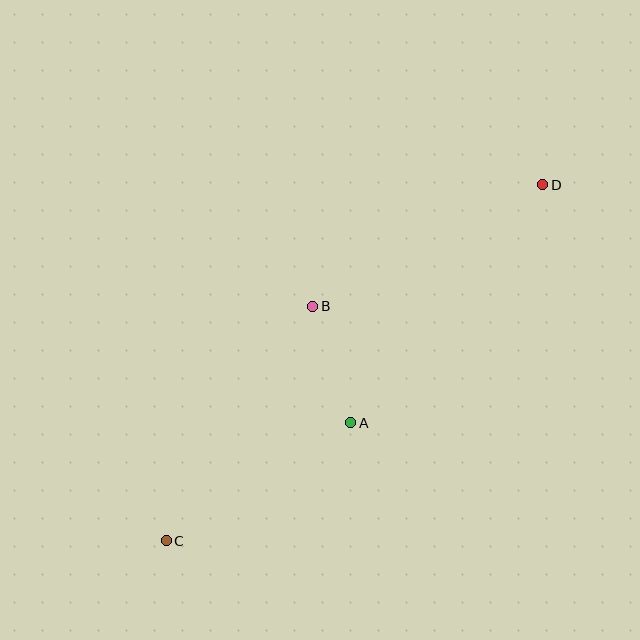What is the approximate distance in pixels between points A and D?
The distance between A and D is approximately 306 pixels.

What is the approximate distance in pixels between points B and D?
The distance between B and D is approximately 260 pixels.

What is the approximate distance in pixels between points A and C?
The distance between A and C is approximately 219 pixels.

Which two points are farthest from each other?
Points C and D are farthest from each other.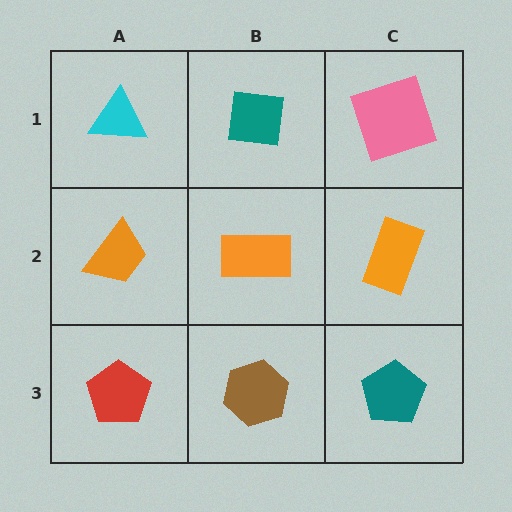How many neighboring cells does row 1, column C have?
2.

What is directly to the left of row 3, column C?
A brown hexagon.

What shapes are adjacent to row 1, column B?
An orange rectangle (row 2, column B), a cyan triangle (row 1, column A), a pink square (row 1, column C).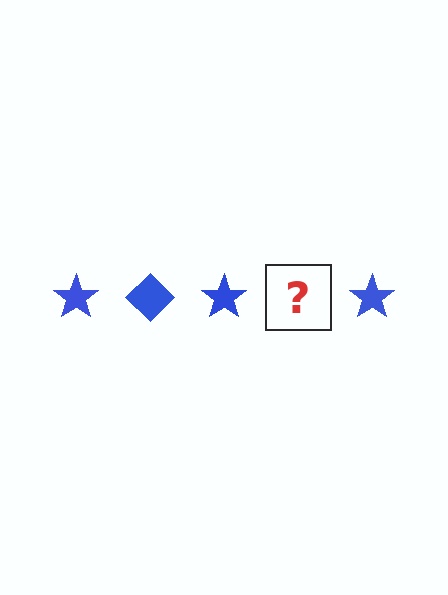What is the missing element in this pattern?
The missing element is a blue diamond.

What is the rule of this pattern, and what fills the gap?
The rule is that the pattern cycles through star, diamond shapes in blue. The gap should be filled with a blue diamond.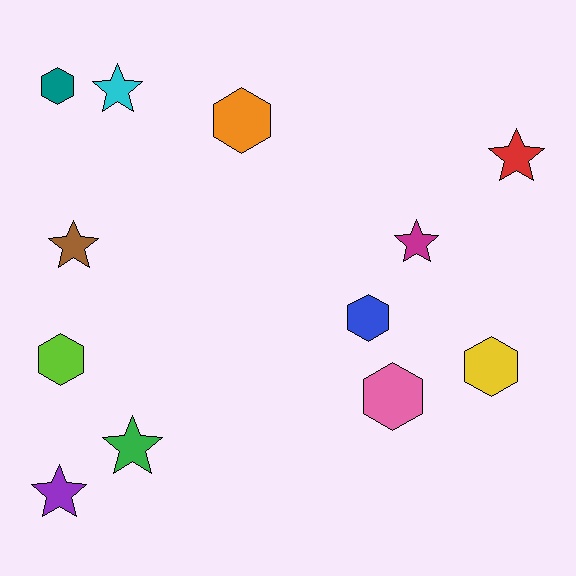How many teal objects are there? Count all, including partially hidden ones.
There is 1 teal object.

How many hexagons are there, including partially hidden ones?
There are 6 hexagons.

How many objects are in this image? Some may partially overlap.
There are 12 objects.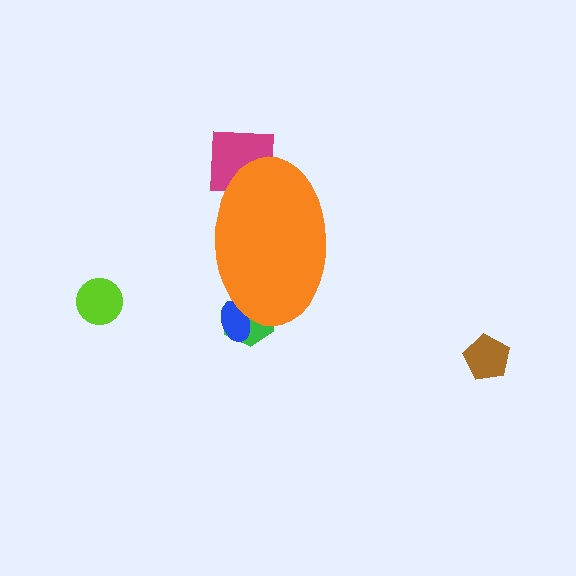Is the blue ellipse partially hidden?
Yes, the blue ellipse is partially hidden behind the orange ellipse.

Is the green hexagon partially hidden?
Yes, the green hexagon is partially hidden behind the orange ellipse.